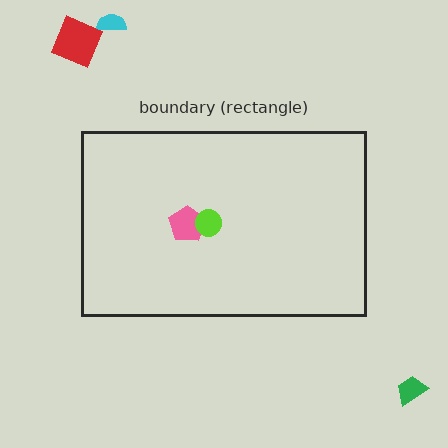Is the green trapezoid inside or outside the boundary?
Outside.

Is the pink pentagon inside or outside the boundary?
Inside.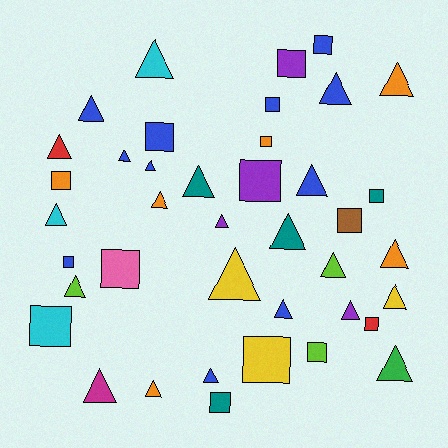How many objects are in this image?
There are 40 objects.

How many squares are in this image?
There are 16 squares.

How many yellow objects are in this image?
There are 3 yellow objects.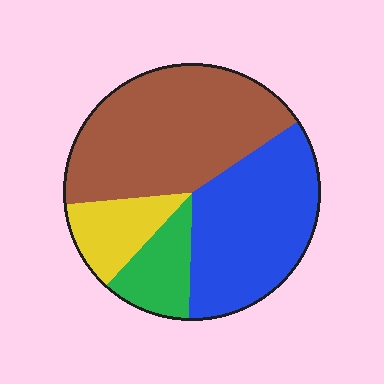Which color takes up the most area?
Brown, at roughly 40%.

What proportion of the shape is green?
Green takes up about one eighth (1/8) of the shape.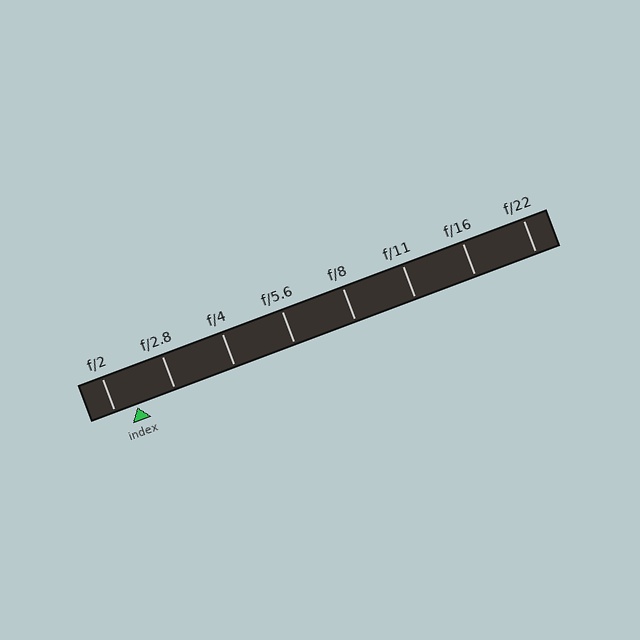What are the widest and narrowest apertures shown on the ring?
The widest aperture shown is f/2 and the narrowest is f/22.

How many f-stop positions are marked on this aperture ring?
There are 8 f-stop positions marked.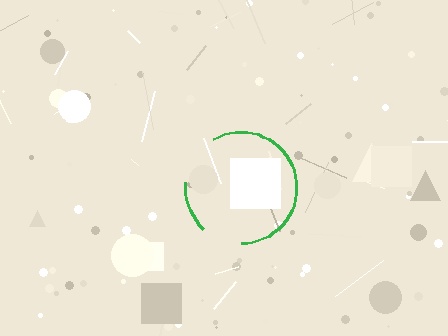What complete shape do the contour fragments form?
The contour fragments form a circle.